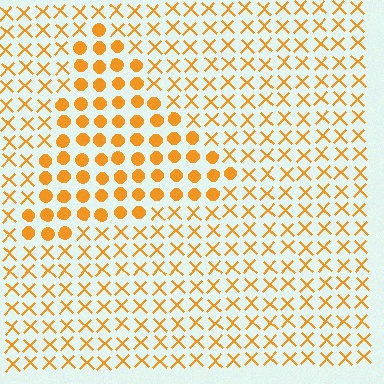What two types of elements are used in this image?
The image uses circles inside the triangle region and X marks outside it.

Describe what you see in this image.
The image is filled with small orange elements arranged in a uniform grid. A triangle-shaped region contains circles, while the surrounding area contains X marks. The boundary is defined purely by the change in element shape.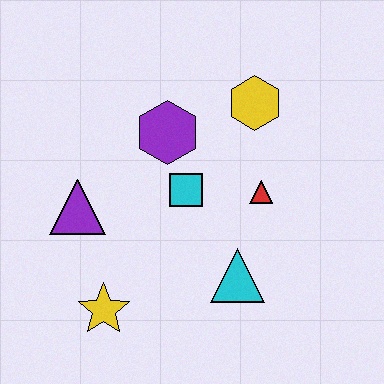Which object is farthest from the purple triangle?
The yellow hexagon is farthest from the purple triangle.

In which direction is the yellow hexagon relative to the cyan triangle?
The yellow hexagon is above the cyan triangle.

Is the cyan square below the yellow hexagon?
Yes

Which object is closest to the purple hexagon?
The cyan square is closest to the purple hexagon.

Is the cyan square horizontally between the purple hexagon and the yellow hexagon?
Yes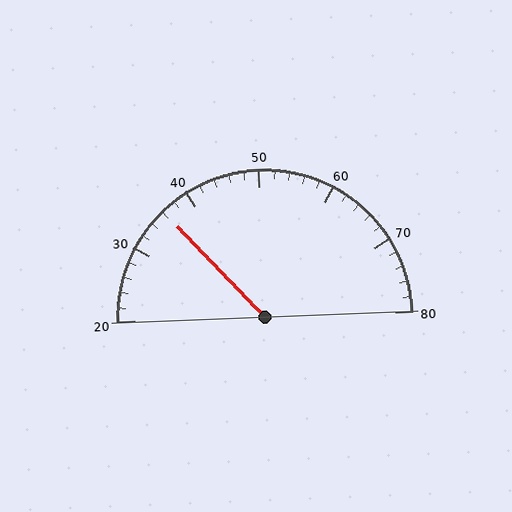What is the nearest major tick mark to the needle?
The nearest major tick mark is 40.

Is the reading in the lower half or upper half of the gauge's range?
The reading is in the lower half of the range (20 to 80).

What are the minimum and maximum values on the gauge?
The gauge ranges from 20 to 80.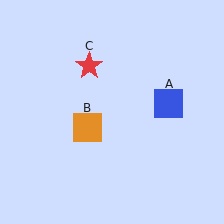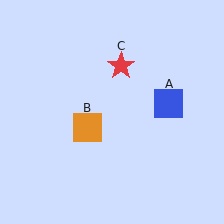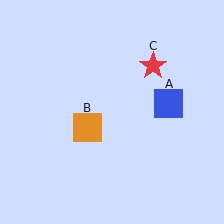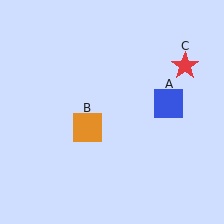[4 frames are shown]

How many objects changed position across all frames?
1 object changed position: red star (object C).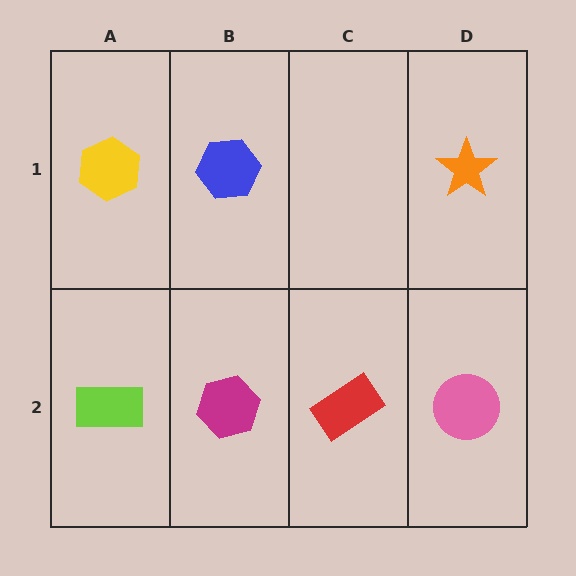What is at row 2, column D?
A pink circle.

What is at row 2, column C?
A red rectangle.